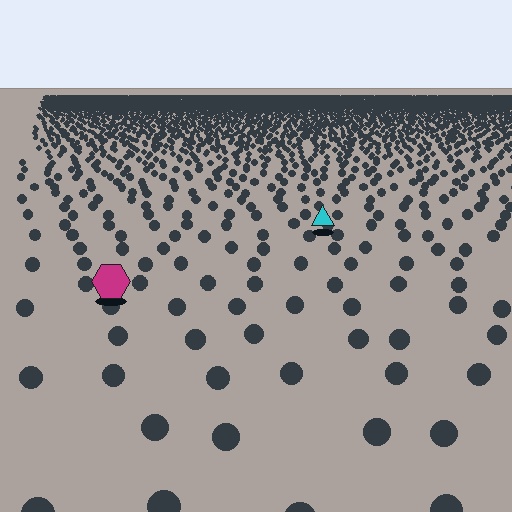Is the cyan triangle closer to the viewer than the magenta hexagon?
No. The magenta hexagon is closer — you can tell from the texture gradient: the ground texture is coarser near it.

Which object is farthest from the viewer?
The cyan triangle is farthest from the viewer. It appears smaller and the ground texture around it is denser.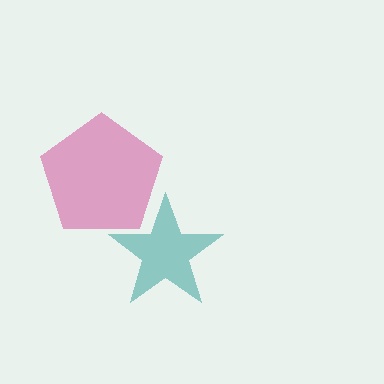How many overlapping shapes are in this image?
There are 2 overlapping shapes in the image.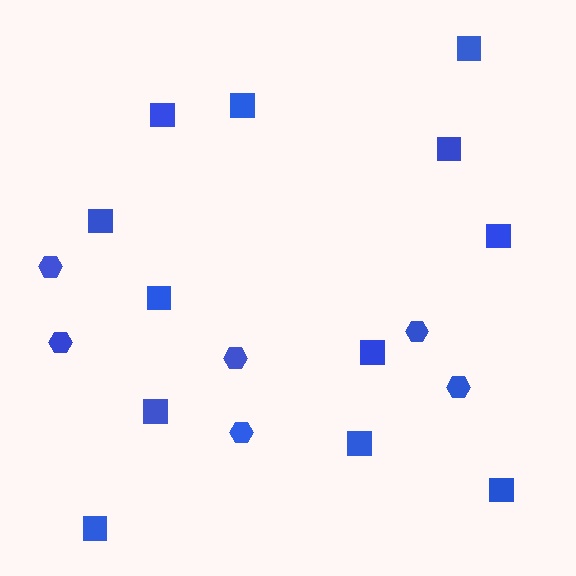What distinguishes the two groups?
There are 2 groups: one group of squares (12) and one group of hexagons (6).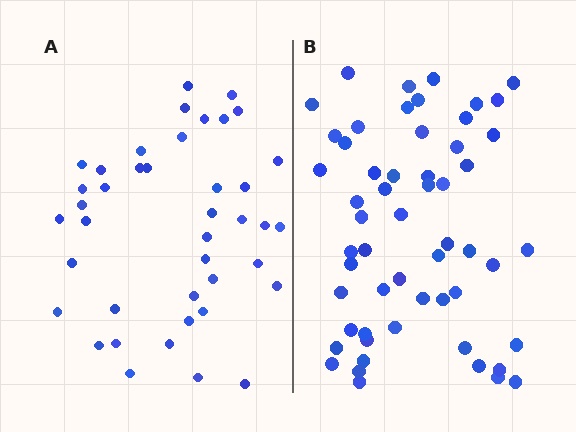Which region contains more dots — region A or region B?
Region B (the right region) has more dots.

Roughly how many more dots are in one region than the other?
Region B has approximately 15 more dots than region A.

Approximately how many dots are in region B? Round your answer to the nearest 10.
About 60 dots. (The exact count is 56, which rounds to 60.)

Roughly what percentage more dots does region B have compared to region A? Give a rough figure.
About 35% more.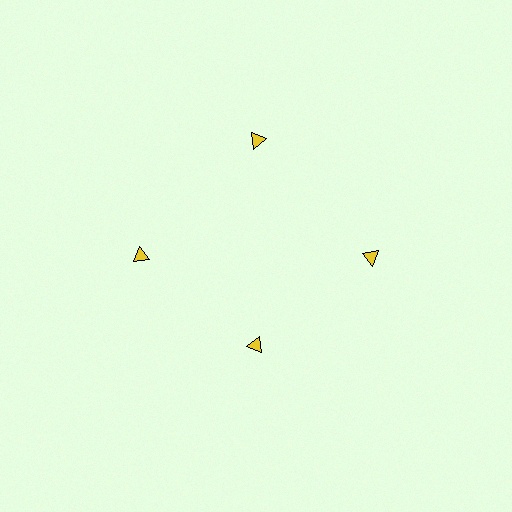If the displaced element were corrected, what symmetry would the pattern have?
It would have 4-fold rotational symmetry — the pattern would map onto itself every 90 degrees.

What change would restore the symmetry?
The symmetry would be restored by moving it outward, back onto the ring so that all 4 triangles sit at equal angles and equal distance from the center.